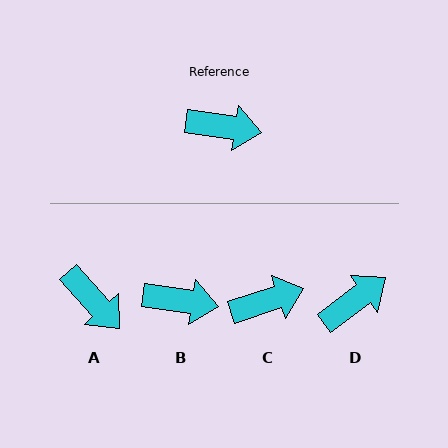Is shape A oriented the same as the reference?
No, it is off by about 40 degrees.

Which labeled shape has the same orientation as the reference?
B.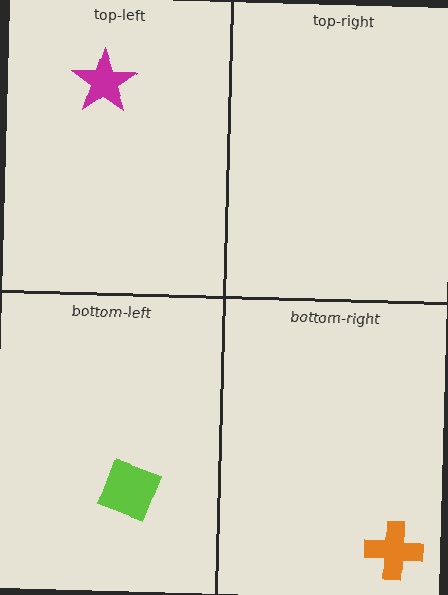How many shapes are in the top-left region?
1.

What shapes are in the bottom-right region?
The orange cross.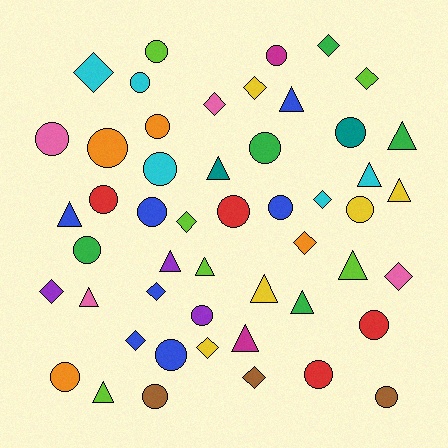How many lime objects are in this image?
There are 6 lime objects.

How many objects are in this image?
There are 50 objects.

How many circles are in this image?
There are 22 circles.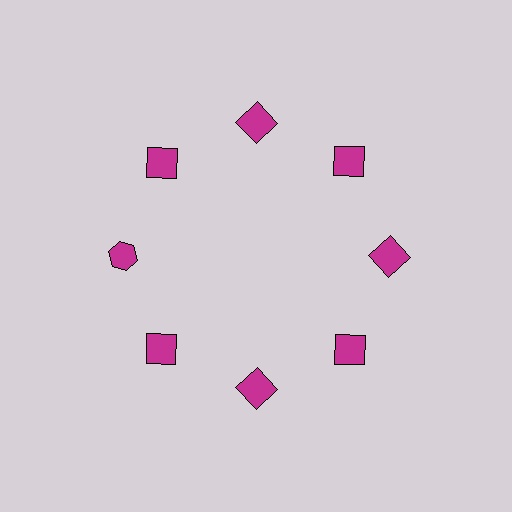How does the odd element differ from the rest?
It has a different shape: hexagon instead of square.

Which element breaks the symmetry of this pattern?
The magenta hexagon at roughly the 9 o'clock position breaks the symmetry. All other shapes are magenta squares.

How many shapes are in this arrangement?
There are 8 shapes arranged in a ring pattern.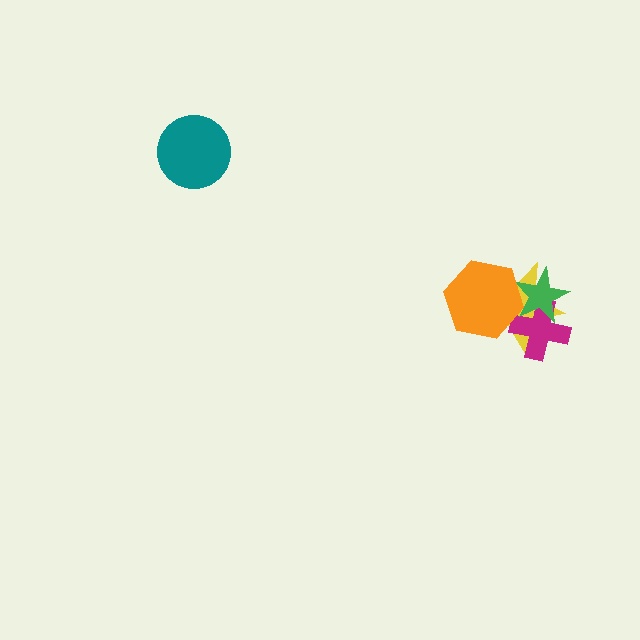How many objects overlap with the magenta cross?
3 objects overlap with the magenta cross.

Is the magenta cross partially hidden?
Yes, it is partially covered by another shape.